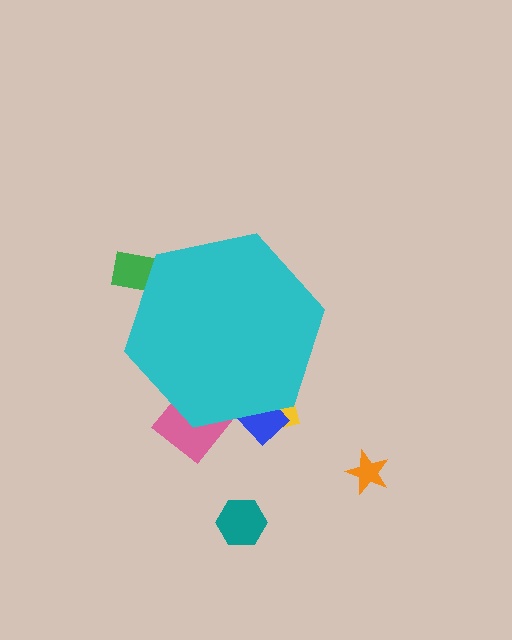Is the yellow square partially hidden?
Yes, the yellow square is partially hidden behind the cyan hexagon.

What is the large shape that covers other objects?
A cyan hexagon.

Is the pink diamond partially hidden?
Yes, the pink diamond is partially hidden behind the cyan hexagon.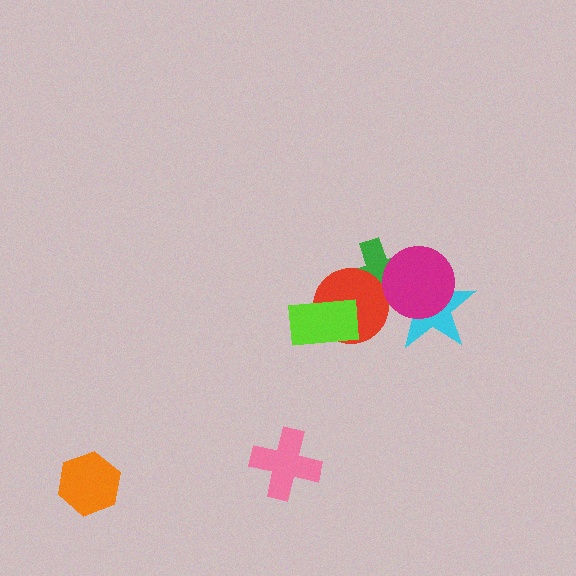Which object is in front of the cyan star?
The magenta circle is in front of the cyan star.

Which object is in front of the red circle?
The lime rectangle is in front of the red circle.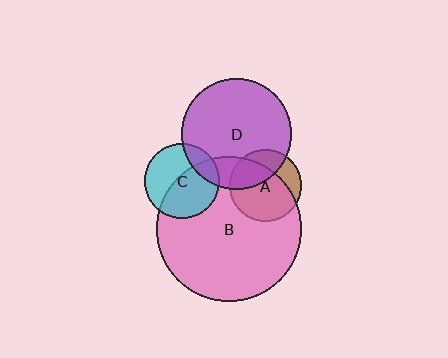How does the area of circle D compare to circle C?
Approximately 2.2 times.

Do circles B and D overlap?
Yes.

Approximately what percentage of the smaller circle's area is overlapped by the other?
Approximately 20%.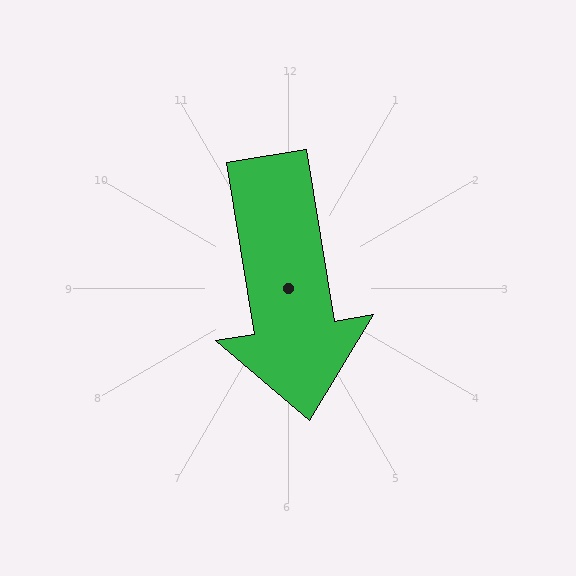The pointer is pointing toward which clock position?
Roughly 6 o'clock.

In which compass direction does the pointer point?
South.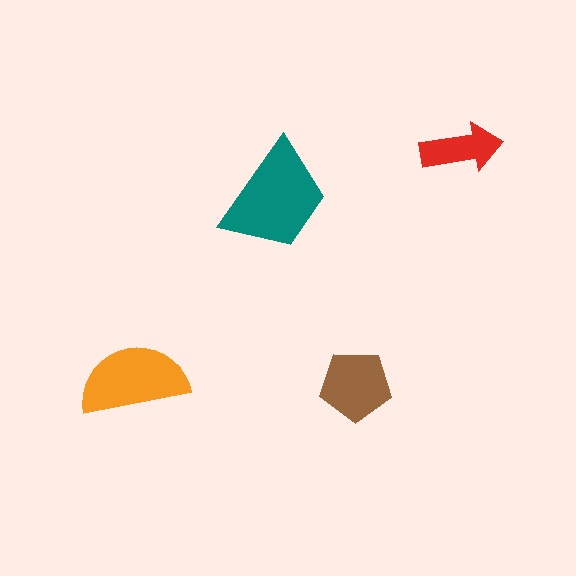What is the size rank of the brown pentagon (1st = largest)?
3rd.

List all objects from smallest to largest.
The red arrow, the brown pentagon, the orange semicircle, the teal trapezoid.